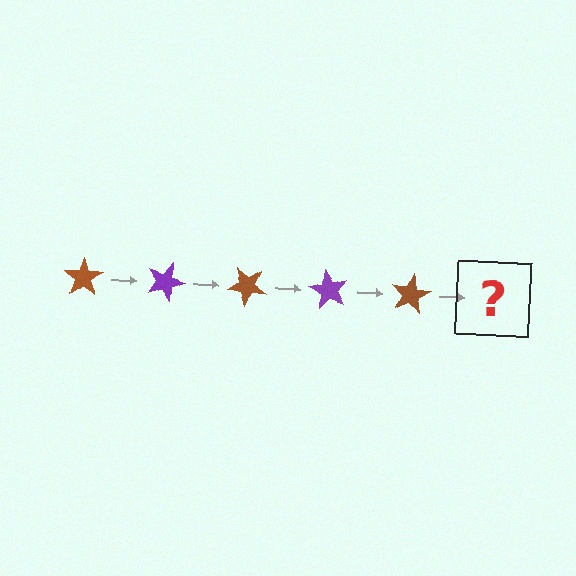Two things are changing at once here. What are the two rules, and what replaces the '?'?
The two rules are that it rotates 20 degrees each step and the color cycles through brown and purple. The '?' should be a purple star, rotated 100 degrees from the start.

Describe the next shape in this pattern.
It should be a purple star, rotated 100 degrees from the start.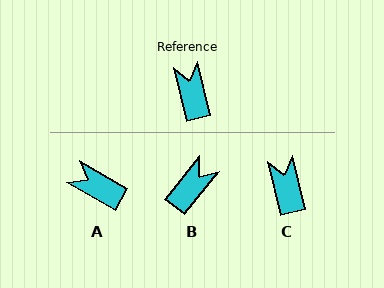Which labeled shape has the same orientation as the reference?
C.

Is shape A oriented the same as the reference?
No, it is off by about 46 degrees.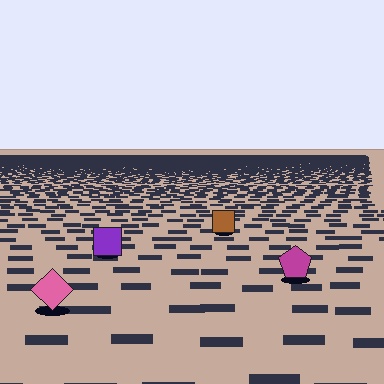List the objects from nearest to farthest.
From nearest to farthest: the pink diamond, the magenta pentagon, the purple square, the brown square.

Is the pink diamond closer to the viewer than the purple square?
Yes. The pink diamond is closer — you can tell from the texture gradient: the ground texture is coarser near it.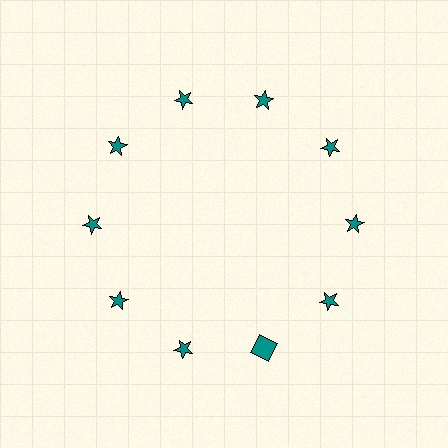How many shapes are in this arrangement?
There are 10 shapes arranged in a ring pattern.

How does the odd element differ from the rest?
It has a different shape: square instead of star.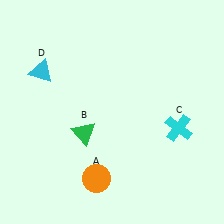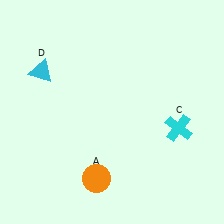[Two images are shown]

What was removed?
The green triangle (B) was removed in Image 2.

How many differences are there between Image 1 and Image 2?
There is 1 difference between the two images.